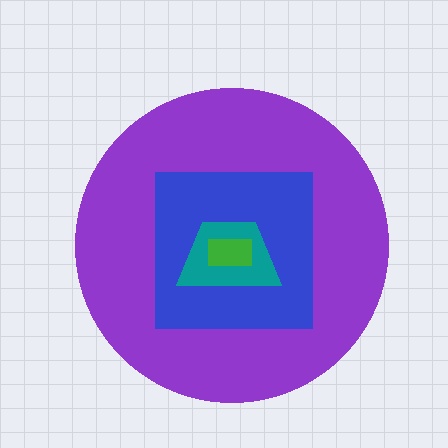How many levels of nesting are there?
4.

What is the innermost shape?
The green rectangle.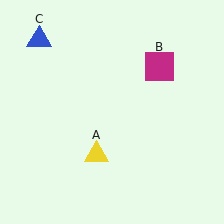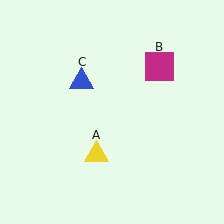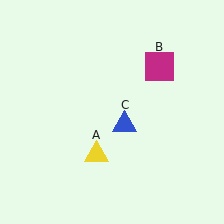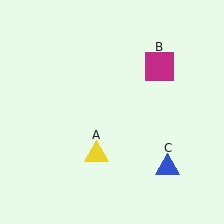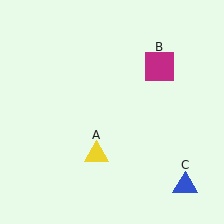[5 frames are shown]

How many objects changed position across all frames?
1 object changed position: blue triangle (object C).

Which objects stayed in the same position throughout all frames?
Yellow triangle (object A) and magenta square (object B) remained stationary.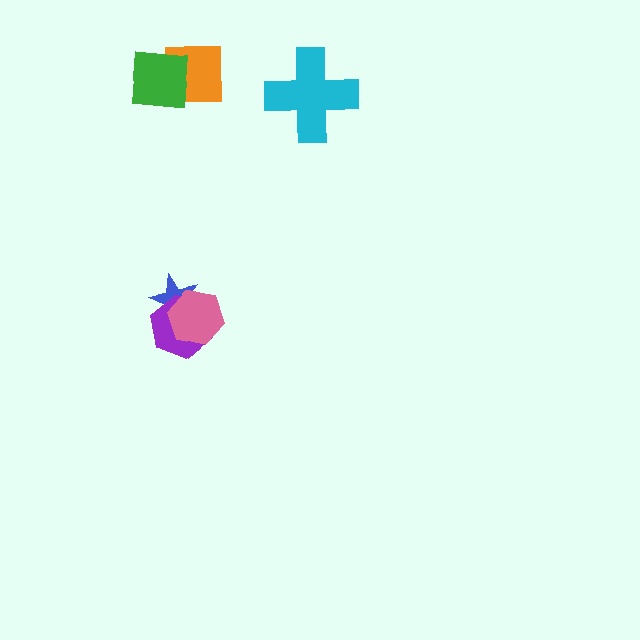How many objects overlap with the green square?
1 object overlaps with the green square.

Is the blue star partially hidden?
Yes, it is partially covered by another shape.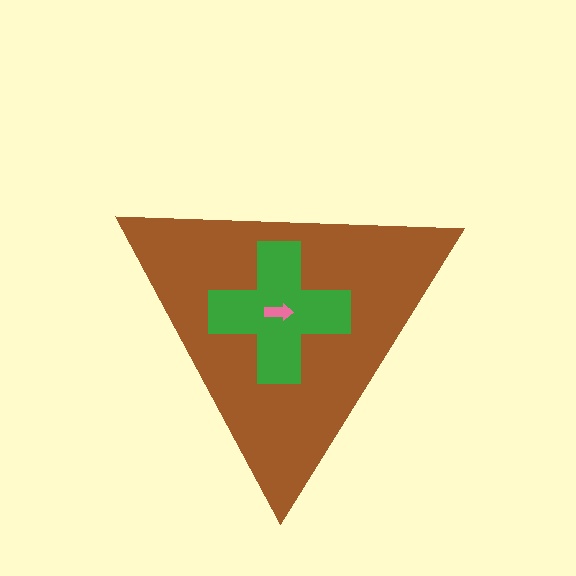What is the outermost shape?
The brown triangle.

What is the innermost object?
The pink arrow.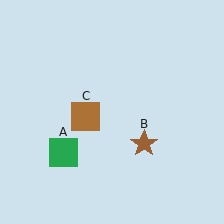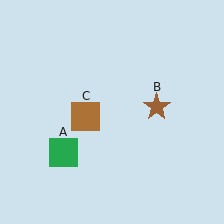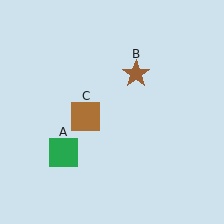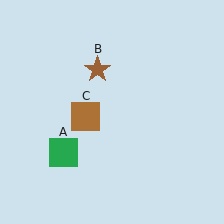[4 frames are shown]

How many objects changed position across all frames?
1 object changed position: brown star (object B).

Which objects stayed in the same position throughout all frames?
Green square (object A) and brown square (object C) remained stationary.